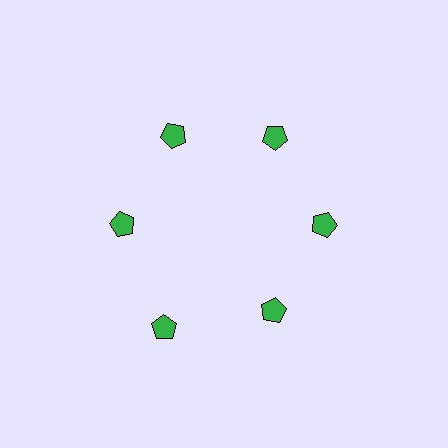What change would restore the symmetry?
The symmetry would be restored by moving it inward, back onto the ring so that all 6 pentagons sit at equal angles and equal distance from the center.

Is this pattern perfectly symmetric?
No. The 6 green pentagons are arranged in a ring, but one element near the 7 o'clock position is pushed outward from the center, breaking the 6-fold rotational symmetry.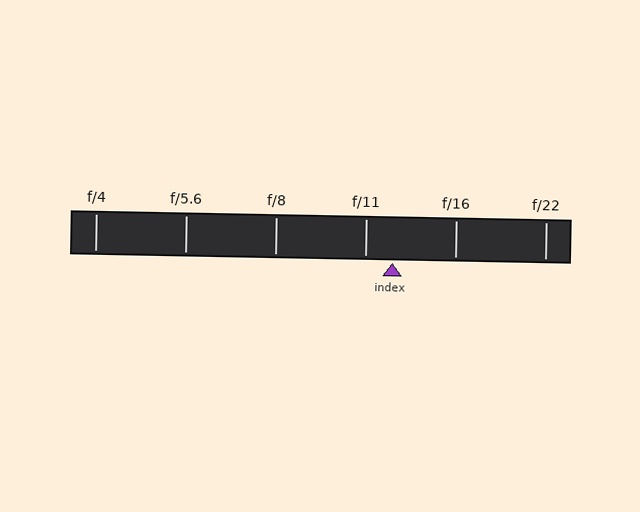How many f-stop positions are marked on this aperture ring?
There are 6 f-stop positions marked.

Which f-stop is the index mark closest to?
The index mark is closest to f/11.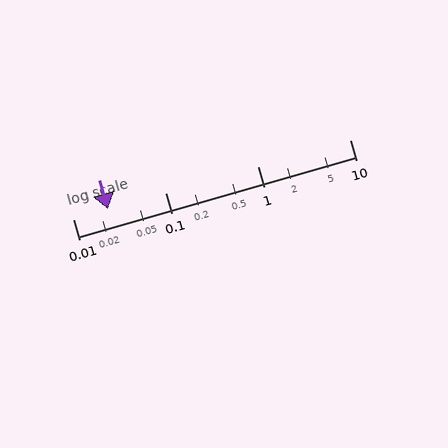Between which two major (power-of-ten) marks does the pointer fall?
The pointer is between 0.01 and 0.1.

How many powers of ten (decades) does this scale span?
The scale spans 3 decades, from 0.01 to 10.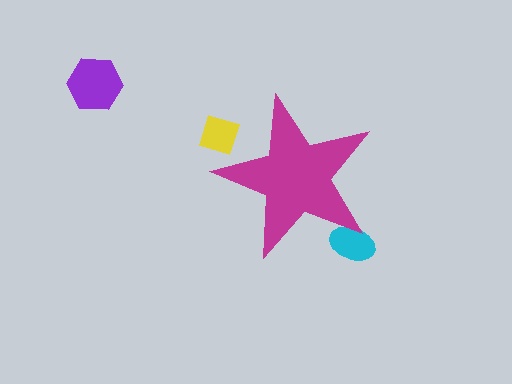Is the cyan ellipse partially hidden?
Yes, the cyan ellipse is partially hidden behind the magenta star.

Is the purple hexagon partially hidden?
No, the purple hexagon is fully visible.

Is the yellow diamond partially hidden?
Yes, the yellow diamond is partially hidden behind the magenta star.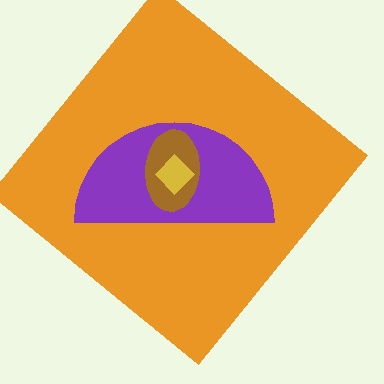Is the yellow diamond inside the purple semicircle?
Yes.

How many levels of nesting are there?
4.